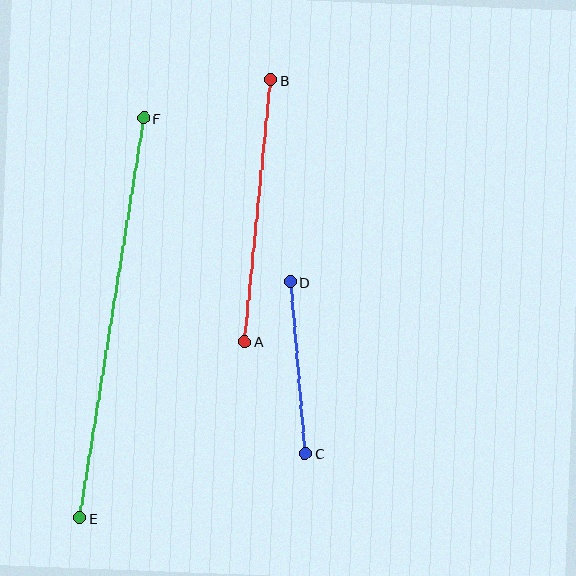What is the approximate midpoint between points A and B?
The midpoint is at approximately (258, 211) pixels.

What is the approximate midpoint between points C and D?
The midpoint is at approximately (298, 368) pixels.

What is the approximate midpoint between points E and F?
The midpoint is at approximately (112, 318) pixels.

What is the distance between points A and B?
The distance is approximately 263 pixels.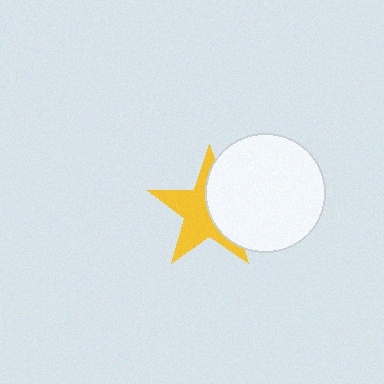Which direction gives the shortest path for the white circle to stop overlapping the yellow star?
Moving right gives the shortest separation.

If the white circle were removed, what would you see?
You would see the complete yellow star.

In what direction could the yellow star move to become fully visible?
The yellow star could move left. That would shift it out from behind the white circle entirely.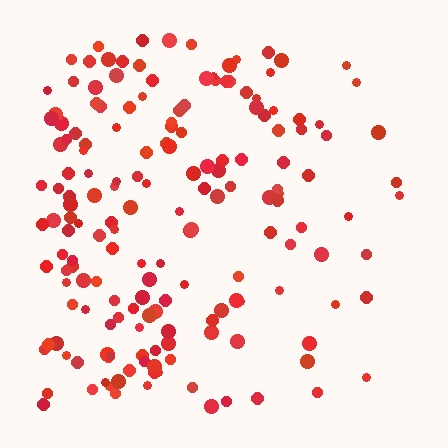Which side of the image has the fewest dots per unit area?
The right.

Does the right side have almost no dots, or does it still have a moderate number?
Still a moderate number, just noticeably fewer than the left.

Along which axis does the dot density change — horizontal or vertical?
Horizontal.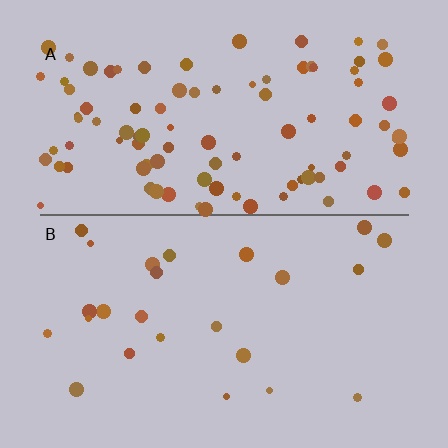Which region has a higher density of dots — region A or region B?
A (the top).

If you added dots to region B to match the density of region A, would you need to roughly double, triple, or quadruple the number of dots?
Approximately quadruple.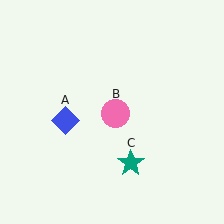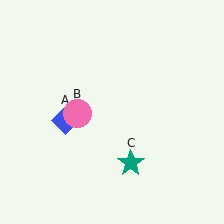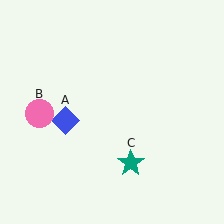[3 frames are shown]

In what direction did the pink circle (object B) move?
The pink circle (object B) moved left.